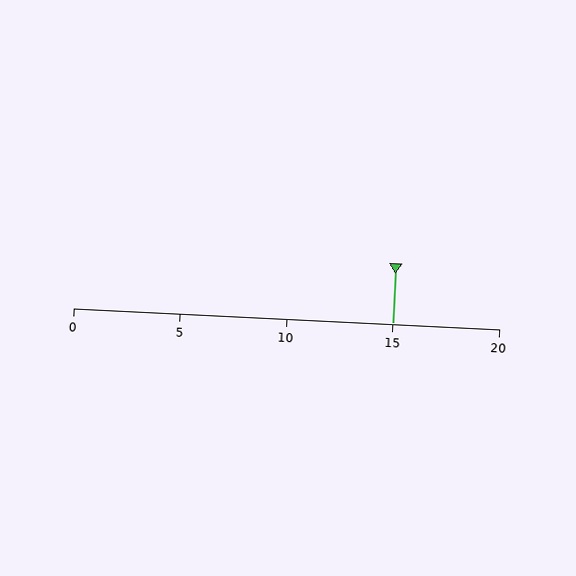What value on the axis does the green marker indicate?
The marker indicates approximately 15.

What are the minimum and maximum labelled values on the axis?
The axis runs from 0 to 20.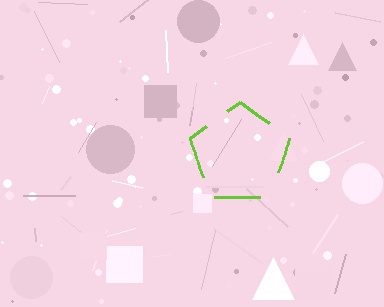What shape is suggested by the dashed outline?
The dashed outline suggests a pentagon.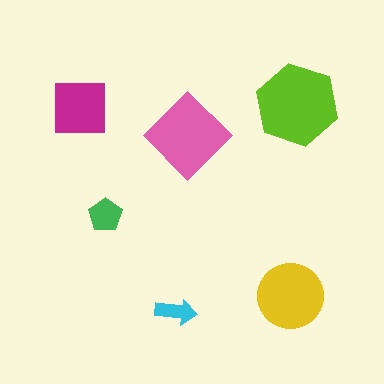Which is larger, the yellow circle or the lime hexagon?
The lime hexagon.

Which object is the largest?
The lime hexagon.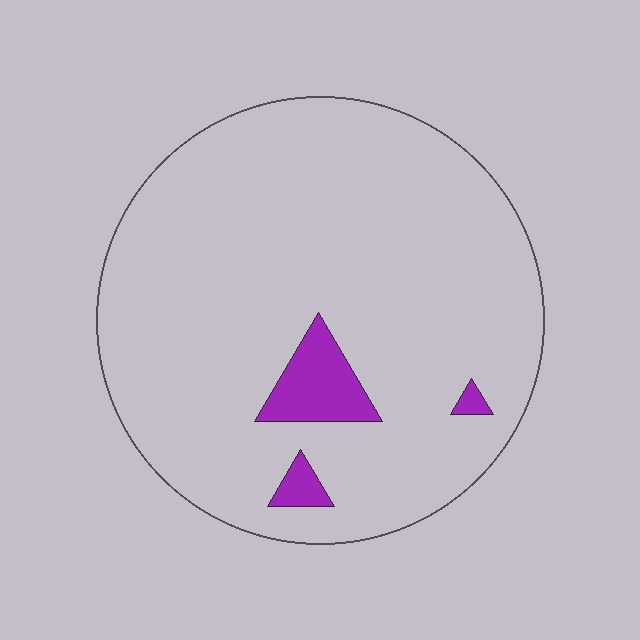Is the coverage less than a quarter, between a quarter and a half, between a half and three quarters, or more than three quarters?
Less than a quarter.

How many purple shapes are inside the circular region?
3.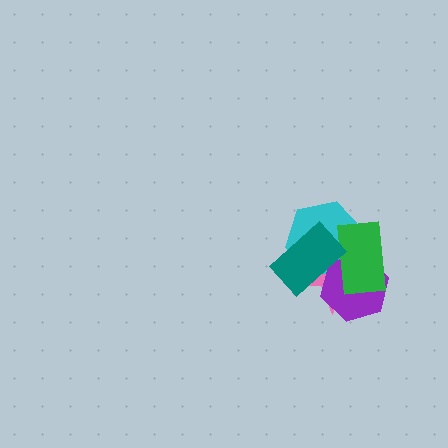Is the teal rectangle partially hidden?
No, no other shape covers it.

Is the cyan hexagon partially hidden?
Yes, it is partially covered by another shape.